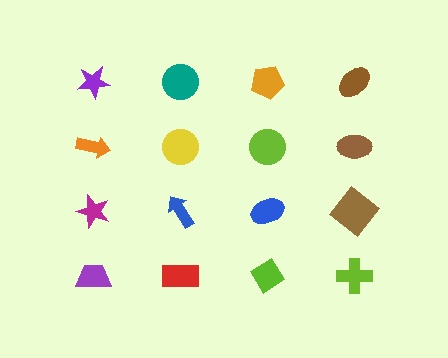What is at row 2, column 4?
A brown ellipse.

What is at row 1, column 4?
A brown ellipse.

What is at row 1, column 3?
An orange pentagon.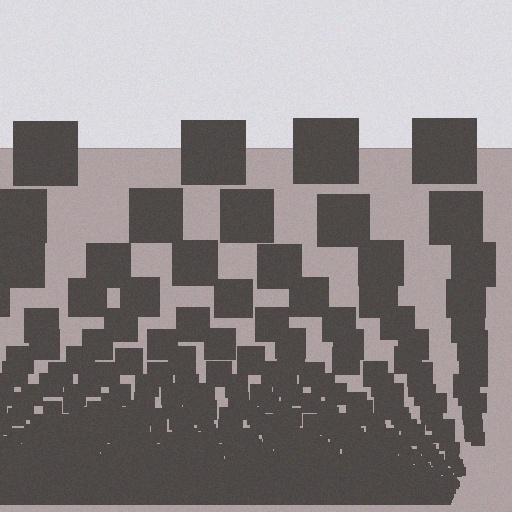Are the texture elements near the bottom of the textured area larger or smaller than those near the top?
Smaller. The gradient is inverted — elements near the bottom are smaller and denser.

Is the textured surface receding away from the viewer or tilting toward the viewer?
The surface appears to tilt toward the viewer. Texture elements get larger and sparser toward the top.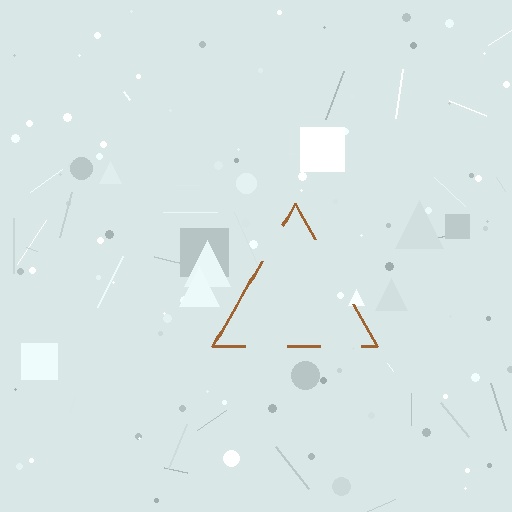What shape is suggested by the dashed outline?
The dashed outline suggests a triangle.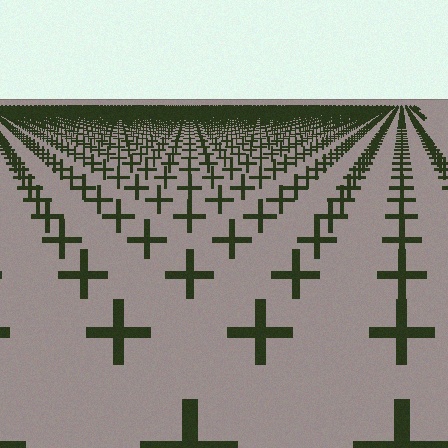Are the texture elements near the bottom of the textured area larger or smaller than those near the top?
Larger. Near the bottom, elements are closer to the viewer and appear at a bigger on-screen size.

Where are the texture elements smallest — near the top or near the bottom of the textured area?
Near the top.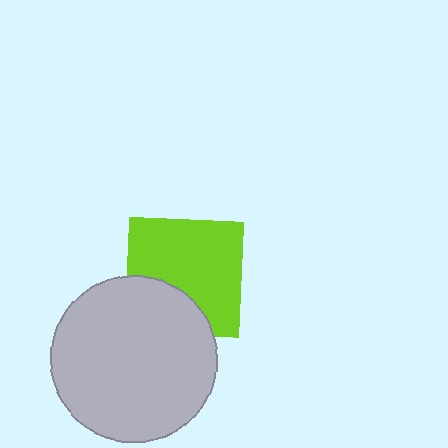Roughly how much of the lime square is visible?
Most of it is visible (roughly 70%).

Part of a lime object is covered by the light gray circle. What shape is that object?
It is a square.